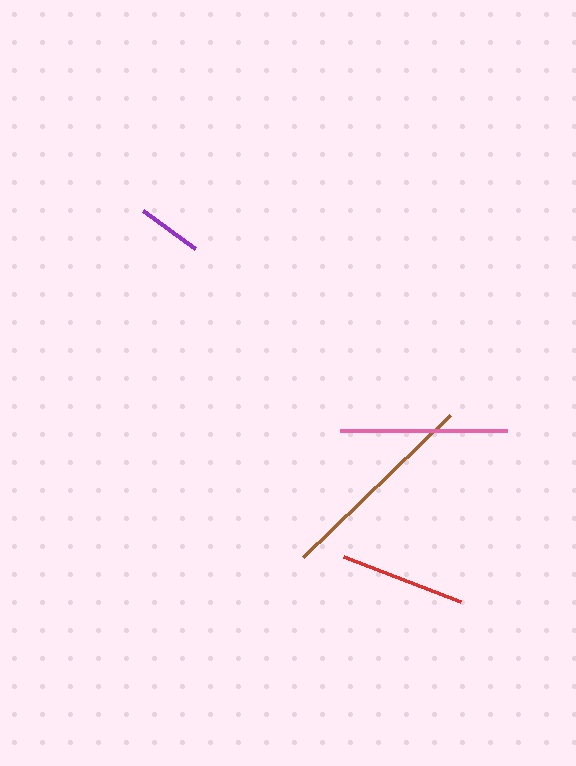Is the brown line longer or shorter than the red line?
The brown line is longer than the red line.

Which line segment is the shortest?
The purple line is the shortest at approximately 65 pixels.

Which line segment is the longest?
The brown line is the longest at approximately 204 pixels.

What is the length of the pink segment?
The pink segment is approximately 166 pixels long.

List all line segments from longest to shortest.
From longest to shortest: brown, pink, red, purple.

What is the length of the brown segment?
The brown segment is approximately 204 pixels long.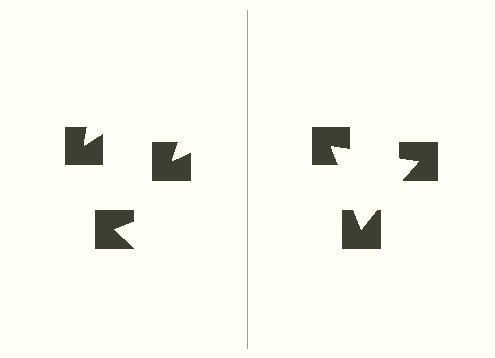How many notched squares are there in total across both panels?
6 — 3 on each side.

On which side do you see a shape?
An illusory triangle appears on the right side. On the left side the wedge cuts are rotated, so no coherent shape forms.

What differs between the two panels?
The notched squares are positioned identically on both sides; only the wedge orientations differ. On the right they align to a triangle; on the left they are misaligned.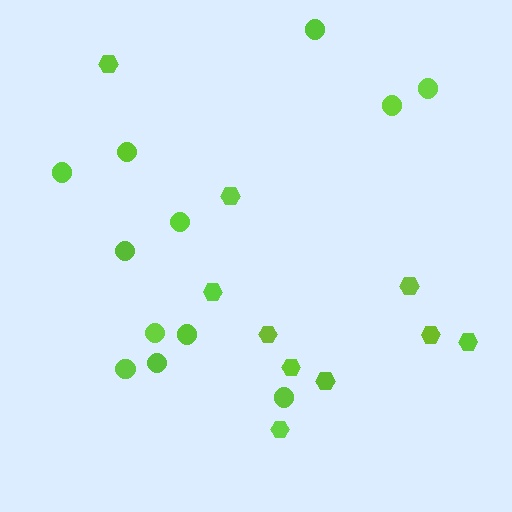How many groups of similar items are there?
There are 2 groups: one group of hexagons (10) and one group of circles (12).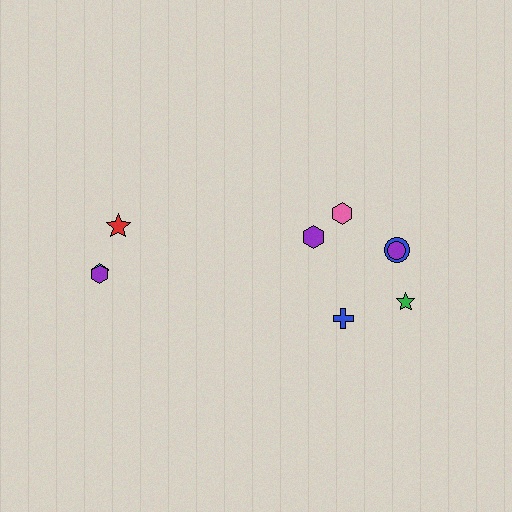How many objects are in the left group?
There are 3 objects.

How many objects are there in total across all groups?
There are 9 objects.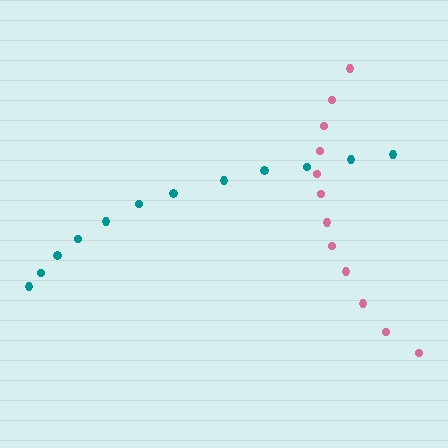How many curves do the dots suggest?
There are 2 distinct paths.